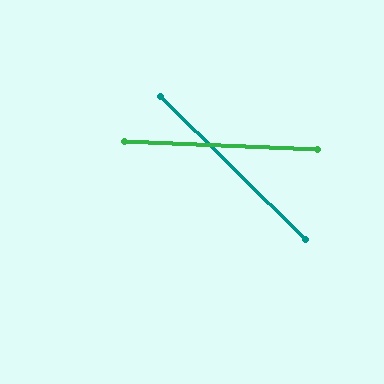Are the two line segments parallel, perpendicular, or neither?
Neither parallel nor perpendicular — they differ by about 42°.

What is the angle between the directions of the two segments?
Approximately 42 degrees.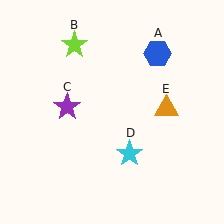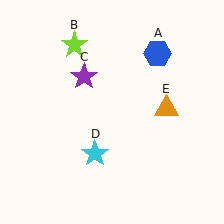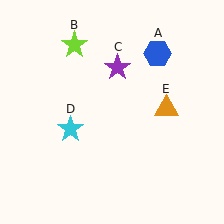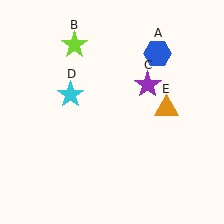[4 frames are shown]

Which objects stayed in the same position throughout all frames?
Blue hexagon (object A) and lime star (object B) and orange triangle (object E) remained stationary.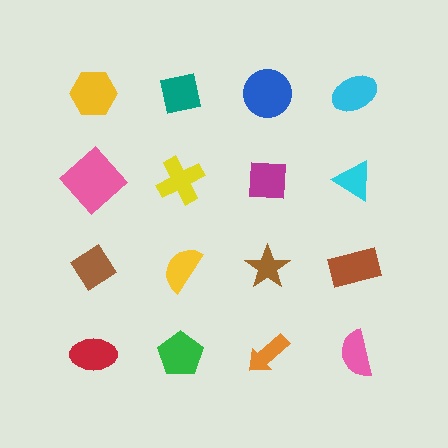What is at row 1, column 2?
A teal square.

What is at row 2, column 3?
A magenta square.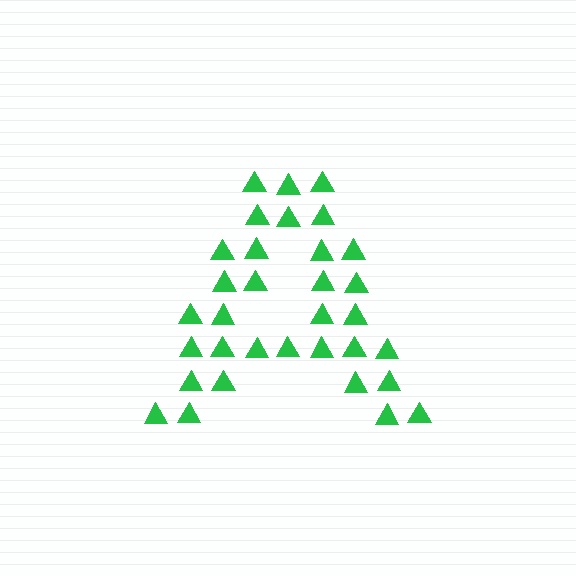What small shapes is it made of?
It is made of small triangles.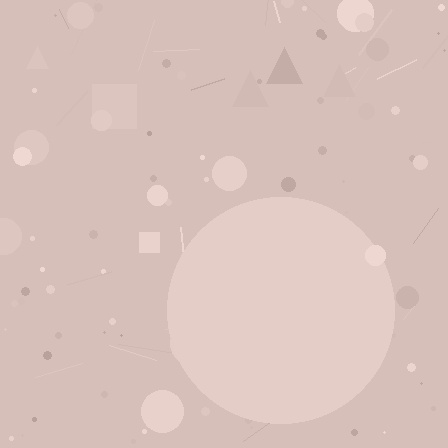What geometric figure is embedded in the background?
A circle is embedded in the background.